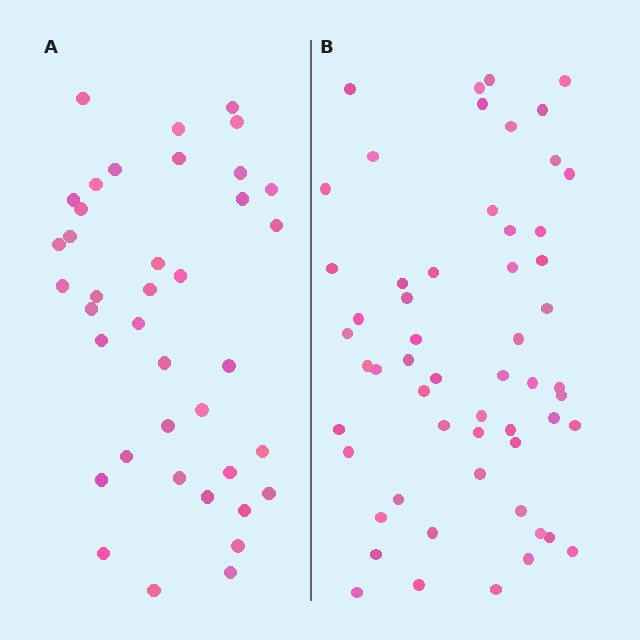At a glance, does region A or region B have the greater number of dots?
Region B (the right region) has more dots.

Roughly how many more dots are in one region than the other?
Region B has approximately 15 more dots than region A.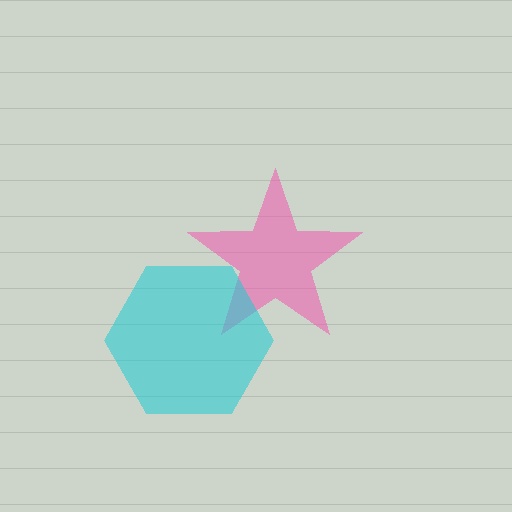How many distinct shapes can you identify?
There are 2 distinct shapes: a pink star, a cyan hexagon.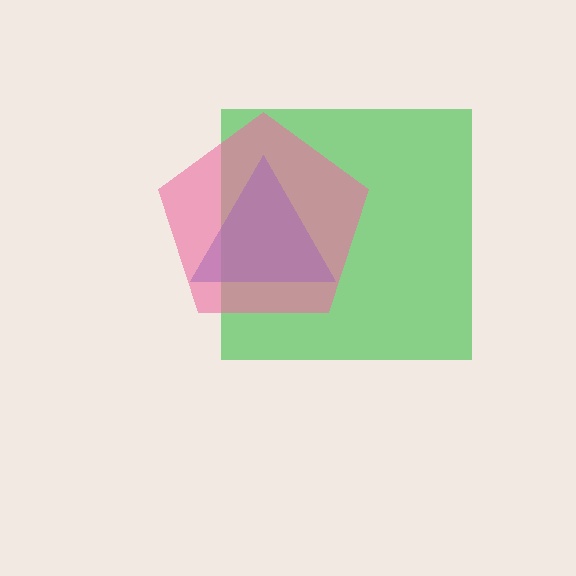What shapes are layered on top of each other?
The layered shapes are: a green square, a blue triangle, a pink pentagon.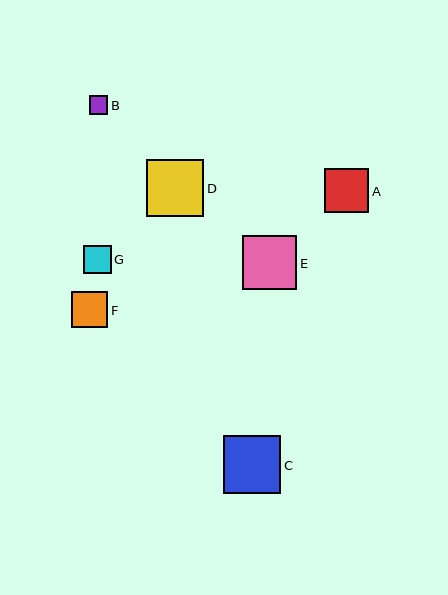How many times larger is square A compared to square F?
Square A is approximately 1.2 times the size of square F.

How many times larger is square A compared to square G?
Square A is approximately 1.6 times the size of square G.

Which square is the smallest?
Square B is the smallest with a size of approximately 18 pixels.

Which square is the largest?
Square C is the largest with a size of approximately 57 pixels.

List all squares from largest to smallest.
From largest to smallest: C, D, E, A, F, G, B.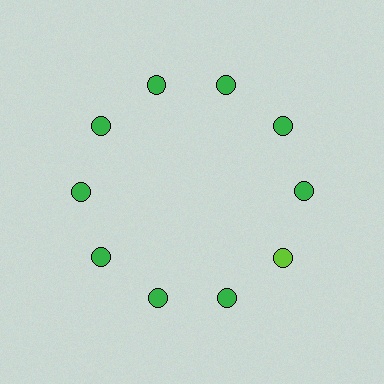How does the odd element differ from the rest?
It has a different color: lime instead of green.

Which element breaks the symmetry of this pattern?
The lime circle at roughly the 4 o'clock position breaks the symmetry. All other shapes are green circles.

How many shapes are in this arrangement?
There are 10 shapes arranged in a ring pattern.